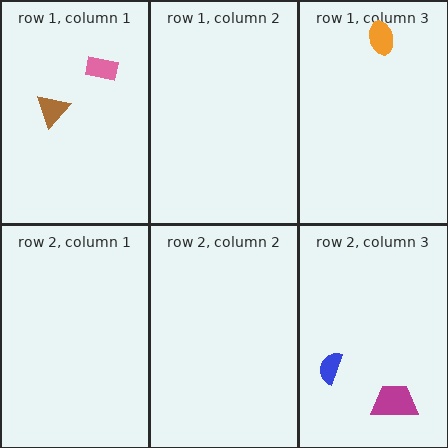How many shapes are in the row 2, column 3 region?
2.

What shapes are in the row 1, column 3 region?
The orange ellipse.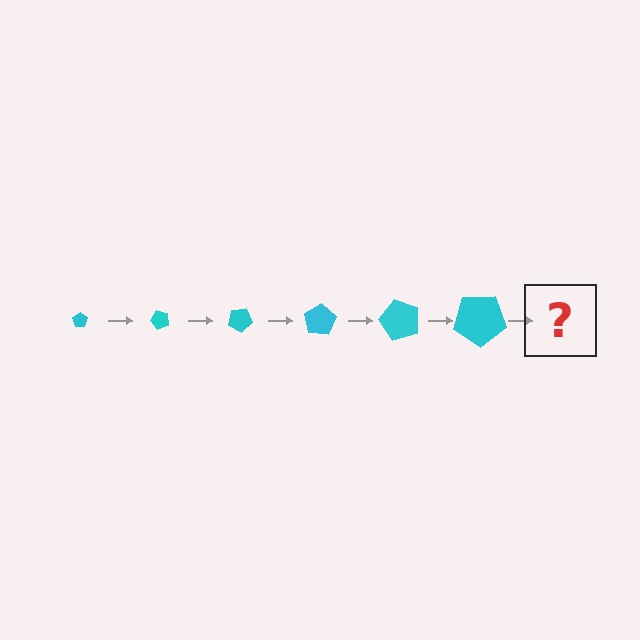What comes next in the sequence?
The next element should be a pentagon, larger than the previous one and rotated 300 degrees from the start.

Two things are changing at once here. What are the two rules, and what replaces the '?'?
The two rules are that the pentagon grows larger each step and it rotates 50 degrees each step. The '?' should be a pentagon, larger than the previous one and rotated 300 degrees from the start.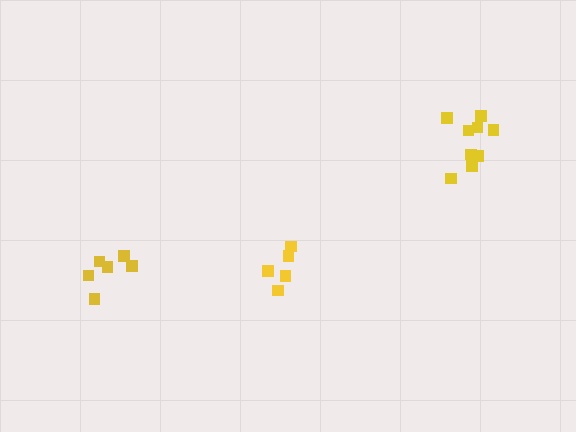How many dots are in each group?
Group 1: 6 dots, Group 2: 9 dots, Group 3: 5 dots (20 total).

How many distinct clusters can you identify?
There are 3 distinct clusters.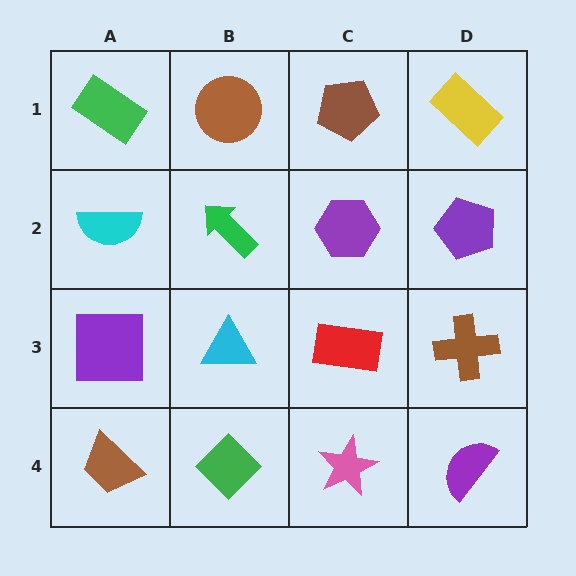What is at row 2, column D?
A purple pentagon.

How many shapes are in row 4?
4 shapes.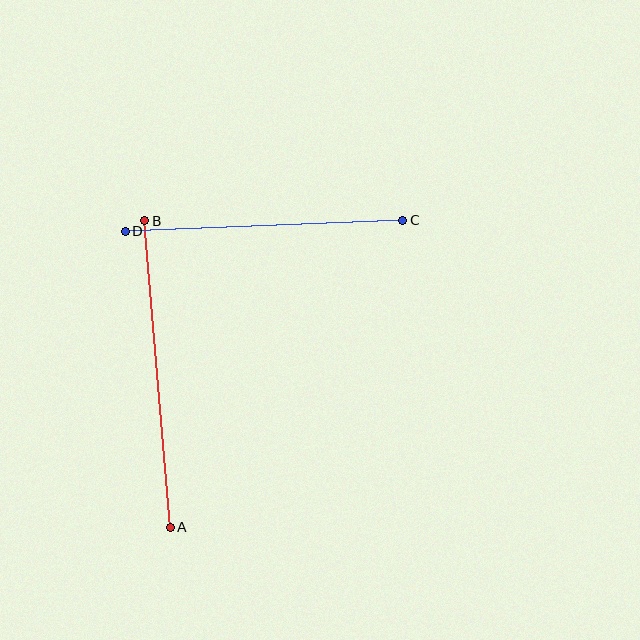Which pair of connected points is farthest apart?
Points A and B are farthest apart.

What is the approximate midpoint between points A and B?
The midpoint is at approximately (157, 374) pixels.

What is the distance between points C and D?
The distance is approximately 277 pixels.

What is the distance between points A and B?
The distance is approximately 308 pixels.